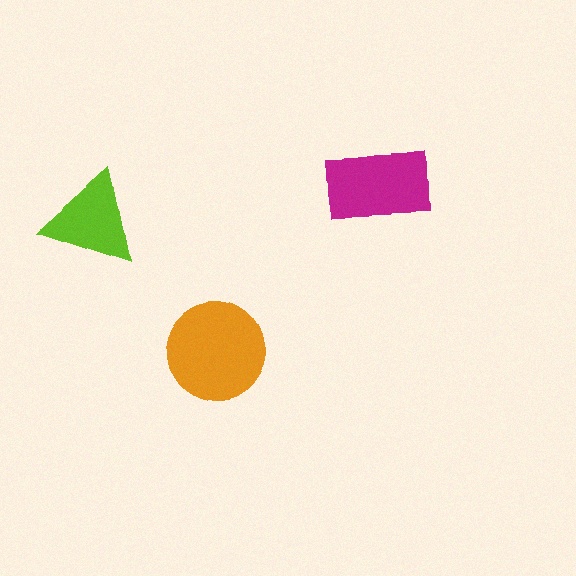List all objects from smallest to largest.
The lime triangle, the magenta rectangle, the orange circle.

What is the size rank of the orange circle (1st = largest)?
1st.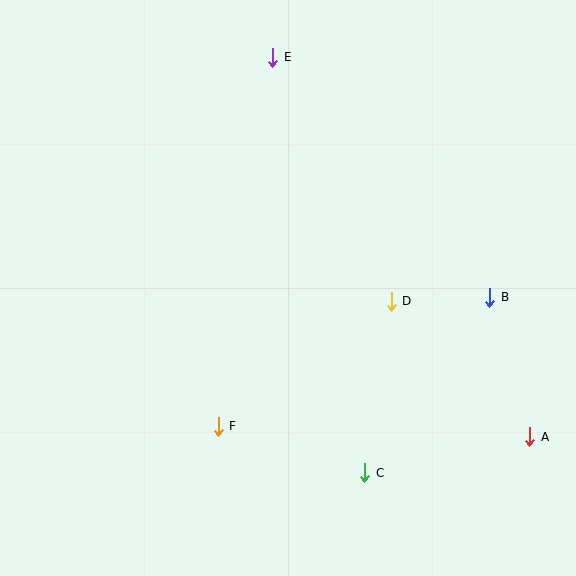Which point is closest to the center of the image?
Point D at (391, 301) is closest to the center.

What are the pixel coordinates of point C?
Point C is at (365, 473).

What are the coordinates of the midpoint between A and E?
The midpoint between A and E is at (401, 247).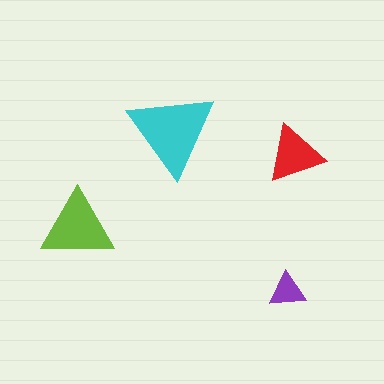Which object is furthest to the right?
The red triangle is rightmost.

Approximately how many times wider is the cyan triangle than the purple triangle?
About 2.5 times wider.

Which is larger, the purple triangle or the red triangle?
The red one.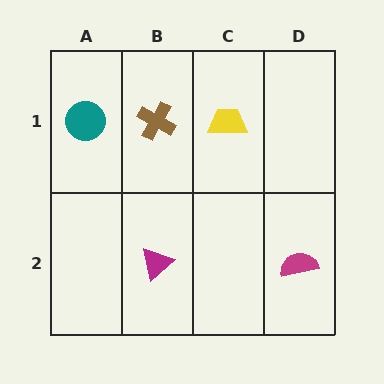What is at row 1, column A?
A teal circle.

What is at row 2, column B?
A magenta triangle.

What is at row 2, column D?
A magenta semicircle.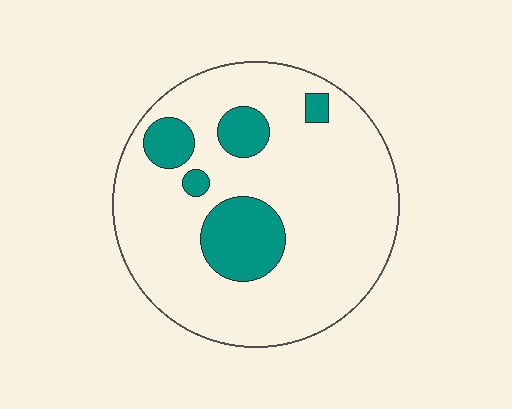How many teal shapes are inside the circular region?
5.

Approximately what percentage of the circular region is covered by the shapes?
Approximately 20%.